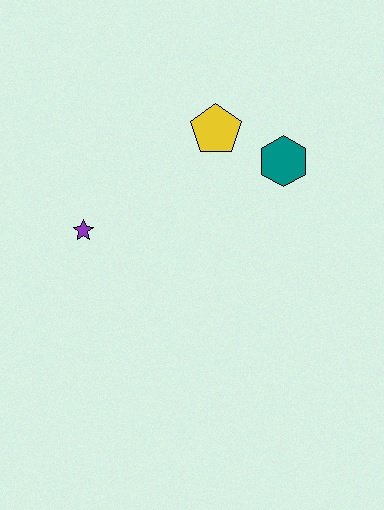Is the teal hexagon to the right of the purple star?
Yes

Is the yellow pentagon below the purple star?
No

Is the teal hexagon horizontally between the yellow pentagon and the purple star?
No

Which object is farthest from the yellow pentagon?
The purple star is farthest from the yellow pentagon.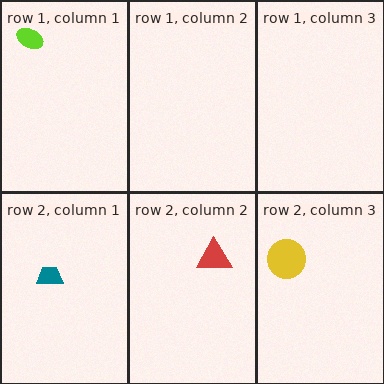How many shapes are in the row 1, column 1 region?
1.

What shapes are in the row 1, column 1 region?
The lime ellipse.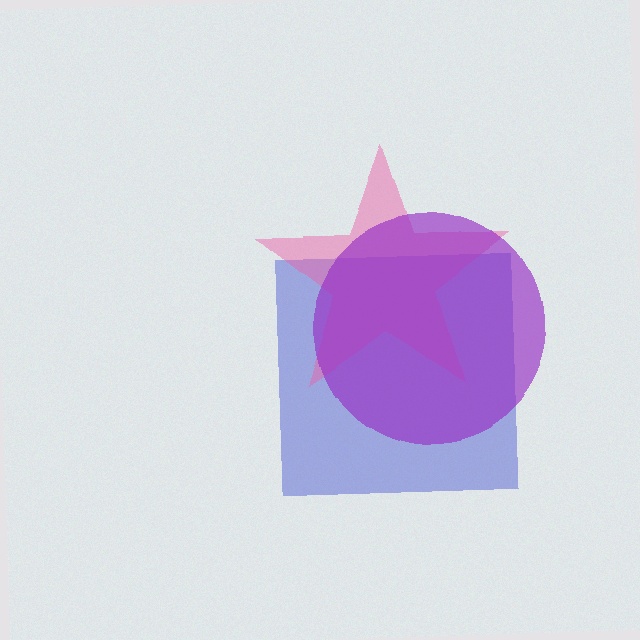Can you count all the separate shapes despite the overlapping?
Yes, there are 3 separate shapes.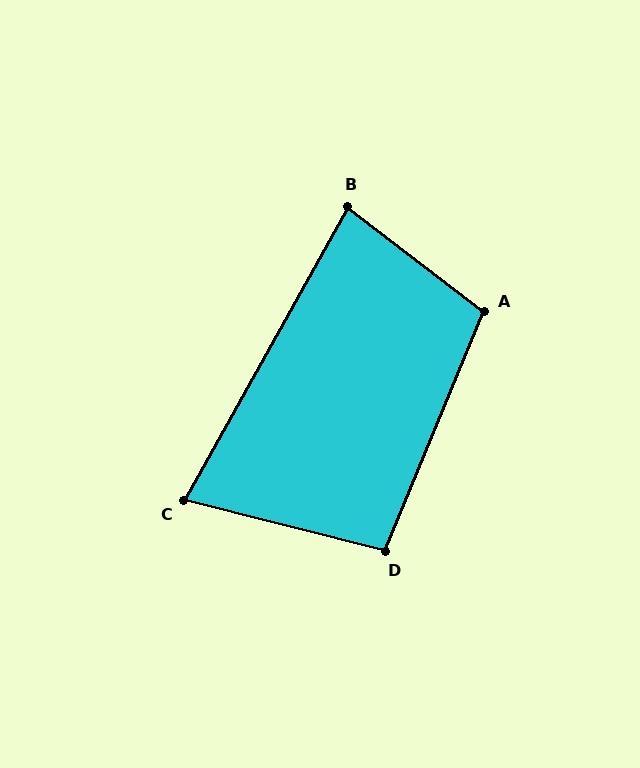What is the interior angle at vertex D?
Approximately 98 degrees (obtuse).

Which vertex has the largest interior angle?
A, at approximately 105 degrees.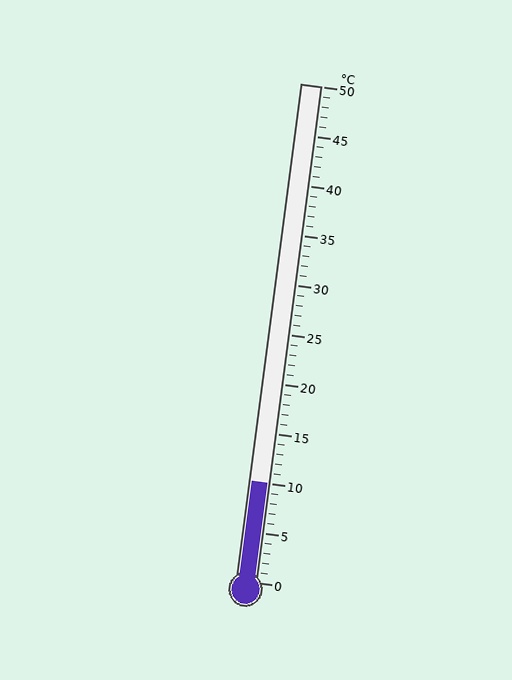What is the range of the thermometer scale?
The thermometer scale ranges from 0°C to 50°C.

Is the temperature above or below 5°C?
The temperature is above 5°C.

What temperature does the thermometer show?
The thermometer shows approximately 10°C.